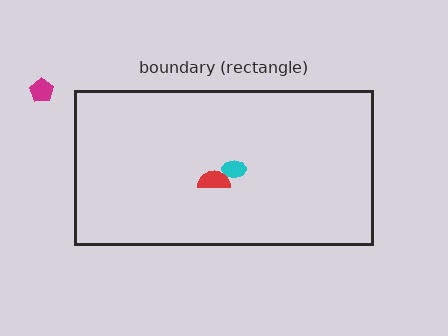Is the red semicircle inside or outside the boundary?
Inside.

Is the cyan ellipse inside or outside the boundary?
Inside.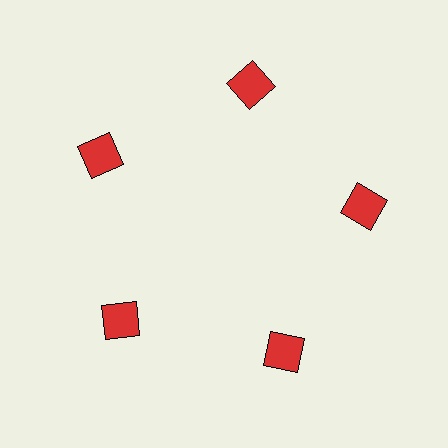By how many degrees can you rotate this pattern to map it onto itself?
The pattern maps onto itself every 72 degrees of rotation.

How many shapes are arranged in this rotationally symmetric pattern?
There are 5 shapes, arranged in 5 groups of 1.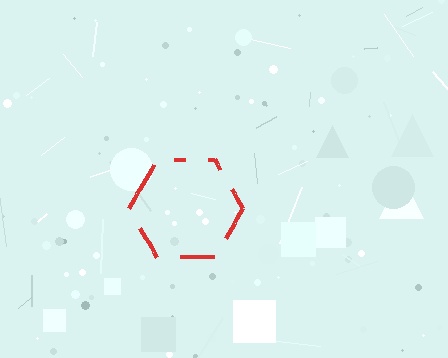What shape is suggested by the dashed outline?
The dashed outline suggests a hexagon.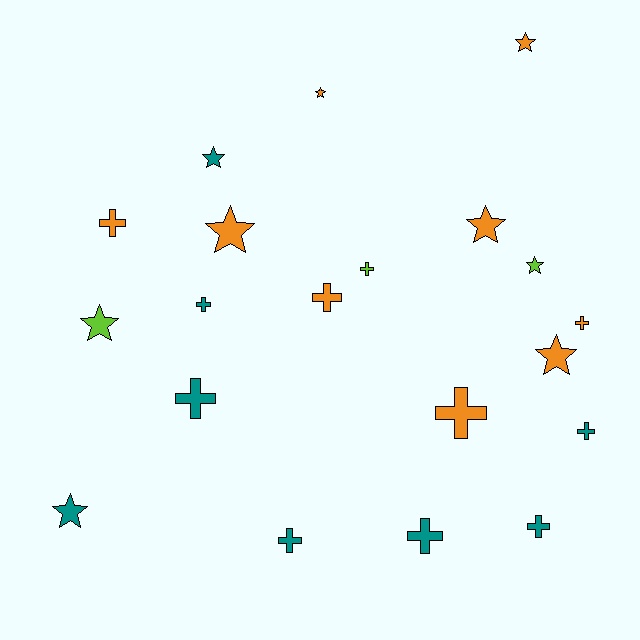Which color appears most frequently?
Orange, with 9 objects.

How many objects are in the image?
There are 20 objects.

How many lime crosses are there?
There is 1 lime cross.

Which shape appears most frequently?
Cross, with 11 objects.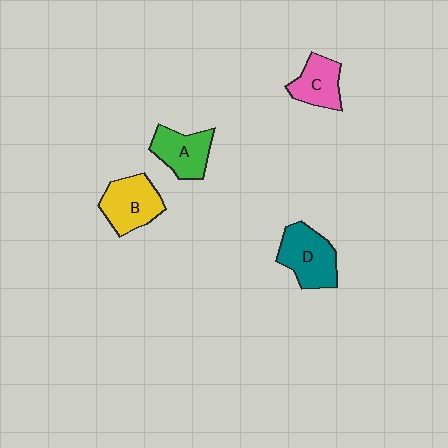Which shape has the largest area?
Shape D (teal).